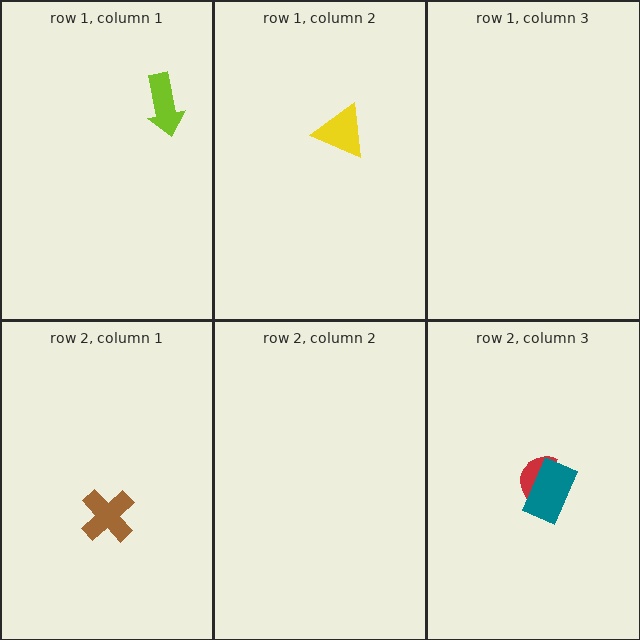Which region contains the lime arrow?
The row 1, column 1 region.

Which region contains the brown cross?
The row 2, column 1 region.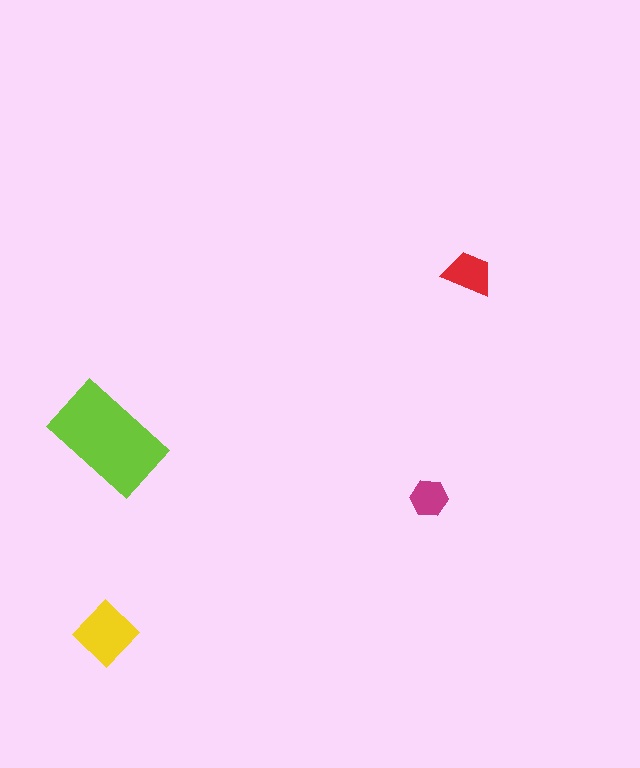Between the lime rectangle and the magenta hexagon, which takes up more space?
The lime rectangle.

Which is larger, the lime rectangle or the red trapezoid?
The lime rectangle.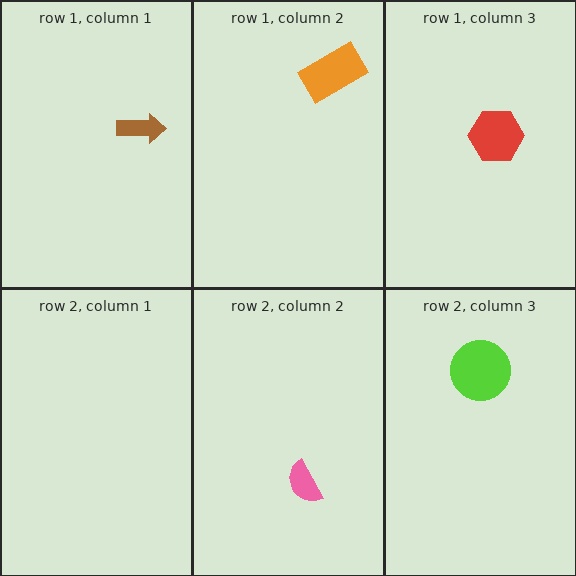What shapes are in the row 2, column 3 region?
The lime circle.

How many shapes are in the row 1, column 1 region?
1.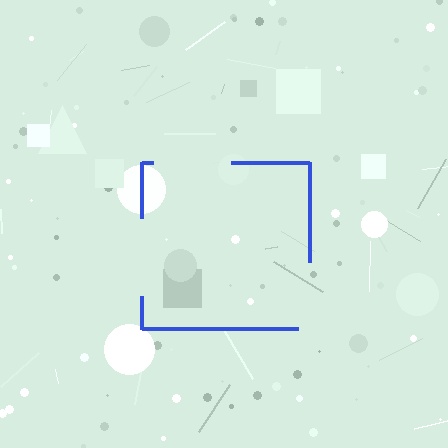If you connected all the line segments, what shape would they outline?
They would outline a square.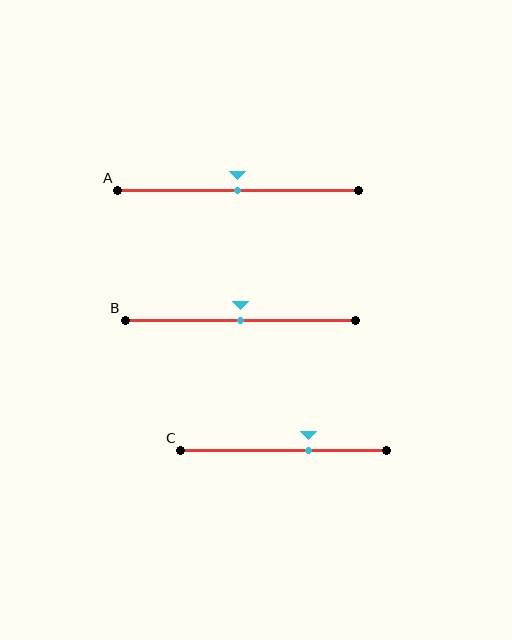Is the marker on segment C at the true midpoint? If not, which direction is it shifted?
No, the marker on segment C is shifted to the right by about 12% of the segment length.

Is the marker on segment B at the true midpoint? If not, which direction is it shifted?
Yes, the marker on segment B is at the true midpoint.